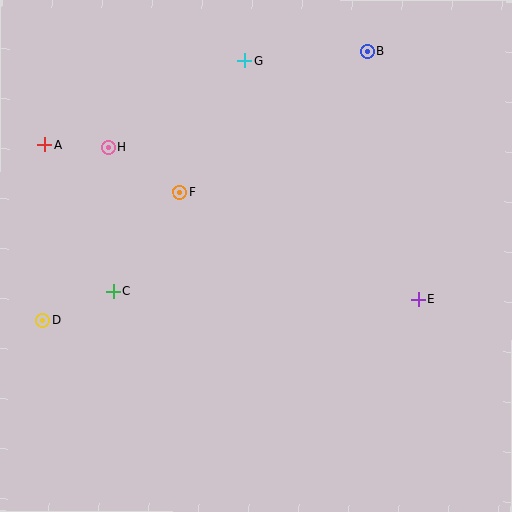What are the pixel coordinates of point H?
Point H is at (108, 147).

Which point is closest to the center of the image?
Point F at (180, 192) is closest to the center.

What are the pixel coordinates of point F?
Point F is at (180, 192).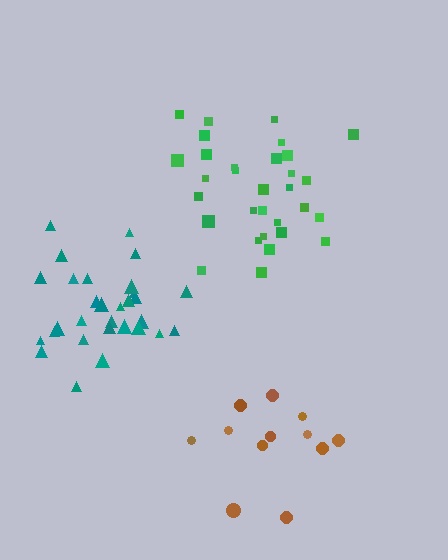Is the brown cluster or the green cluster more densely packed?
Green.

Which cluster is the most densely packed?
Teal.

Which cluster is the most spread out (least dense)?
Brown.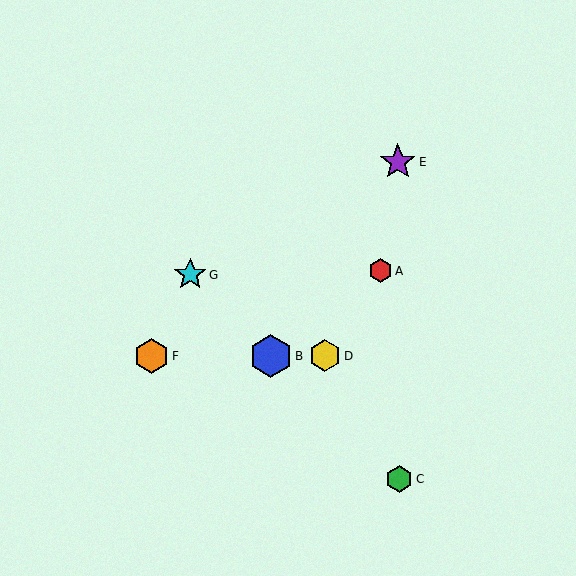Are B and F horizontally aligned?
Yes, both are at y≈356.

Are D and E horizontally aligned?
No, D is at y≈356 and E is at y≈162.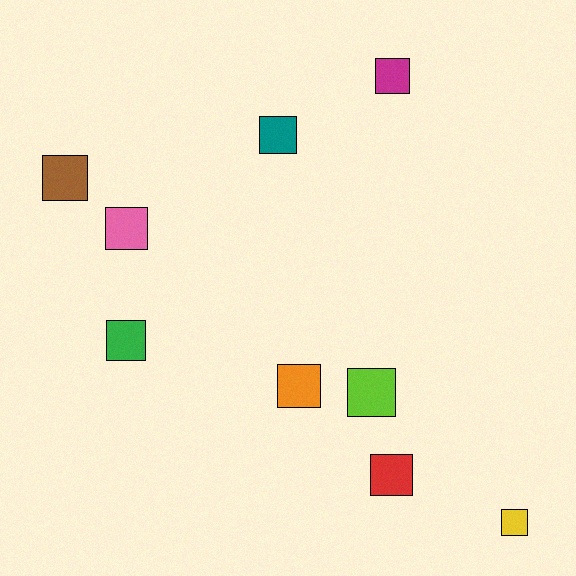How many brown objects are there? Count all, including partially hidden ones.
There is 1 brown object.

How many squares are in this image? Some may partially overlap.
There are 9 squares.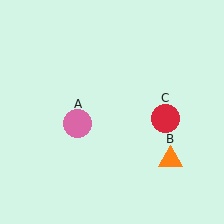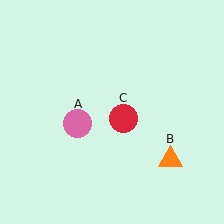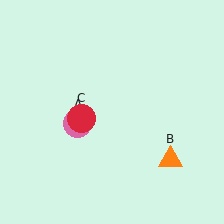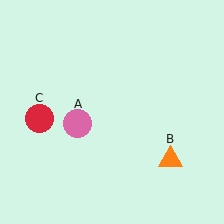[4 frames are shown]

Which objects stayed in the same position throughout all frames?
Pink circle (object A) and orange triangle (object B) remained stationary.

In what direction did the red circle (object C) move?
The red circle (object C) moved left.